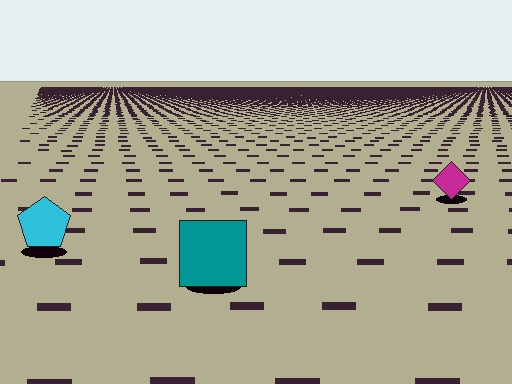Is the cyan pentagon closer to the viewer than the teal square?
No. The teal square is closer — you can tell from the texture gradient: the ground texture is coarser near it.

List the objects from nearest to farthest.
From nearest to farthest: the teal square, the cyan pentagon, the magenta diamond.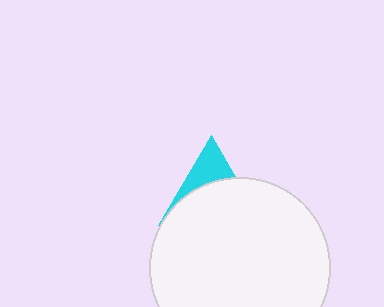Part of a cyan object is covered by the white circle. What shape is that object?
It is a triangle.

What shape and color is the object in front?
The object in front is a white circle.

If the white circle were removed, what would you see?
You would see the complete cyan triangle.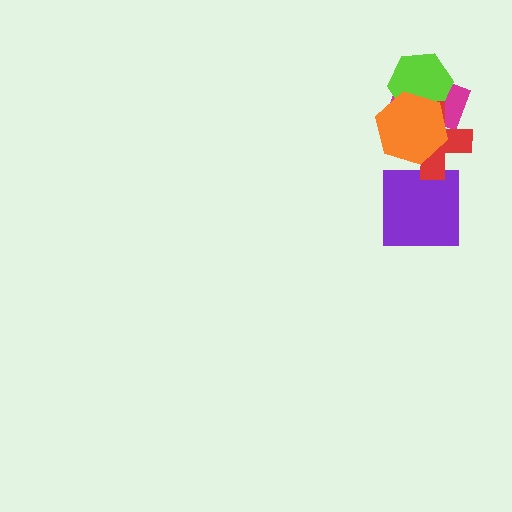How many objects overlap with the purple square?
1 object overlaps with the purple square.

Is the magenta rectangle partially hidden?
Yes, it is partially covered by another shape.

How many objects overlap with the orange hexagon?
3 objects overlap with the orange hexagon.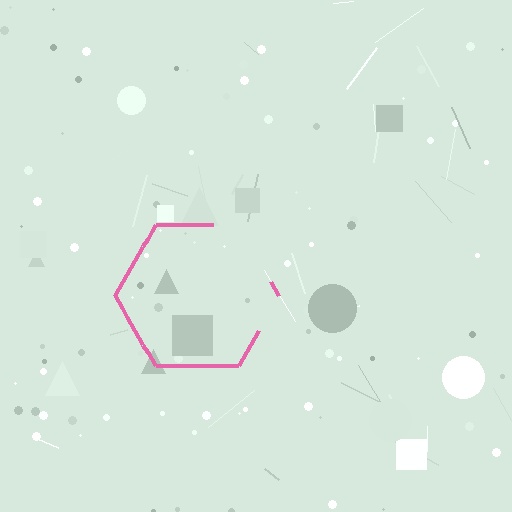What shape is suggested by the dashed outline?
The dashed outline suggests a hexagon.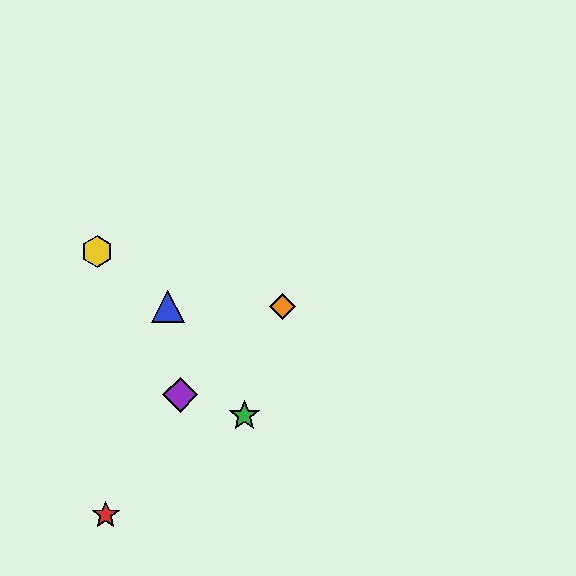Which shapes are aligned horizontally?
The blue triangle, the orange diamond are aligned horizontally.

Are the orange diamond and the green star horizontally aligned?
No, the orange diamond is at y≈307 and the green star is at y≈416.